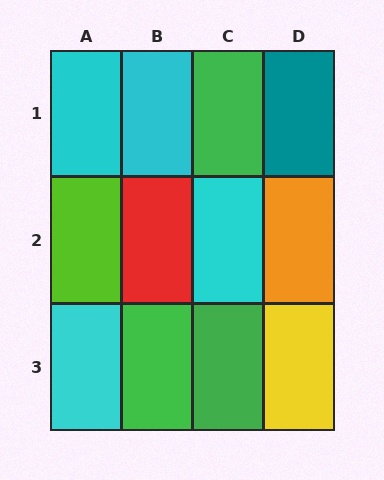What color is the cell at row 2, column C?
Cyan.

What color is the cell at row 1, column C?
Green.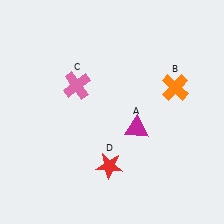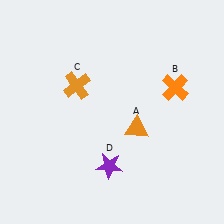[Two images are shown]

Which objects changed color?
A changed from magenta to orange. C changed from pink to orange. D changed from red to purple.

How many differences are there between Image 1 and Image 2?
There are 3 differences between the two images.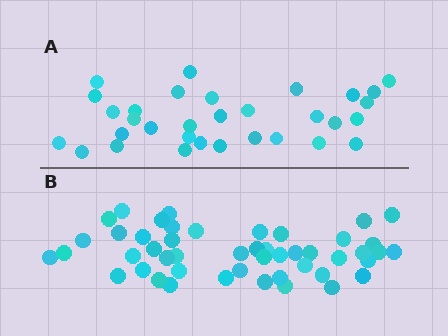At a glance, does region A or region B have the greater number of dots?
Region B (the bottom region) has more dots.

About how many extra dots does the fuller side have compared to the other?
Region B has approximately 15 more dots than region A.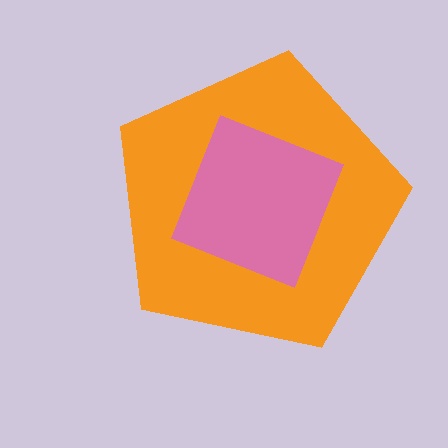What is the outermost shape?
The orange pentagon.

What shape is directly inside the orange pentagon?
The pink square.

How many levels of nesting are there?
2.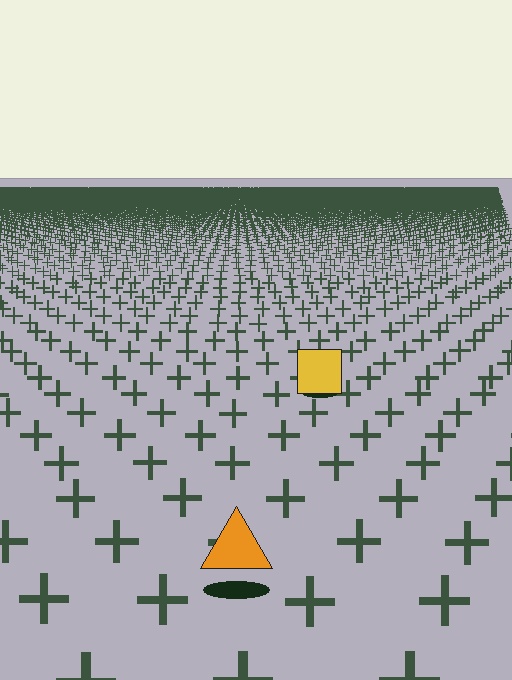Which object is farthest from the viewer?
The yellow square is farthest from the viewer. It appears smaller and the ground texture around it is denser.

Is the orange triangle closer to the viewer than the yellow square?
Yes. The orange triangle is closer — you can tell from the texture gradient: the ground texture is coarser near it.